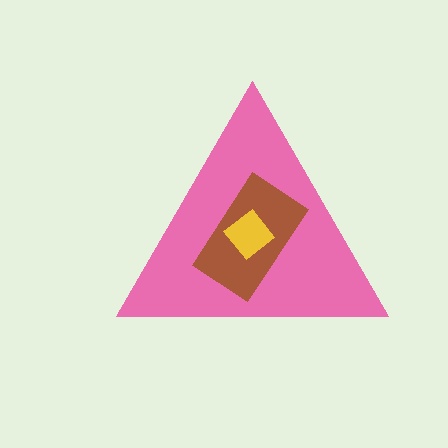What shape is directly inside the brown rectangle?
The yellow diamond.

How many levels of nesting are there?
3.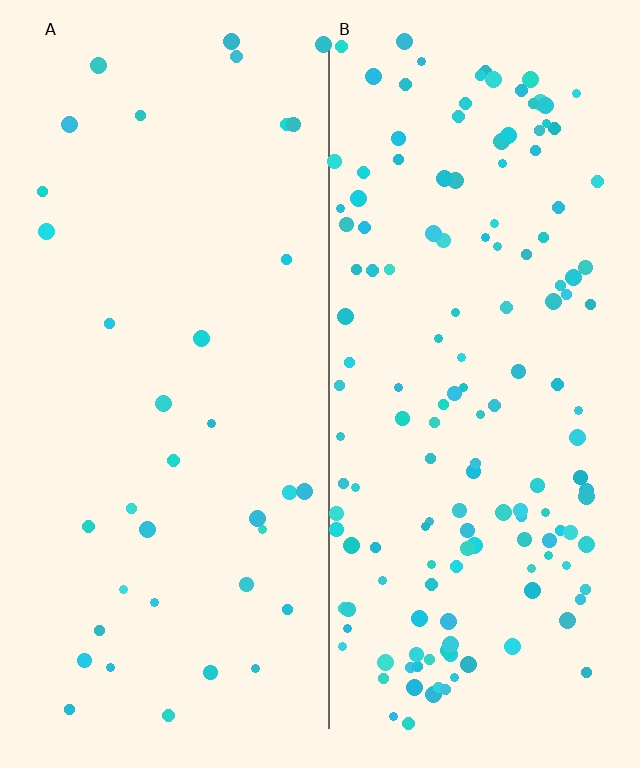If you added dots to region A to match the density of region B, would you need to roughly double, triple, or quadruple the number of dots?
Approximately quadruple.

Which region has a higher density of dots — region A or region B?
B (the right).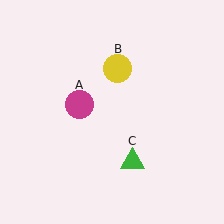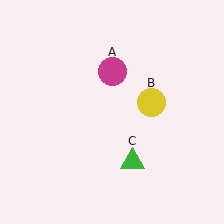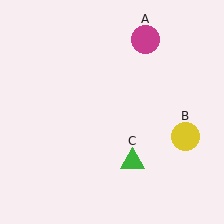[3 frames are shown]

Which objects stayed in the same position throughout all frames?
Green triangle (object C) remained stationary.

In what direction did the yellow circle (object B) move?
The yellow circle (object B) moved down and to the right.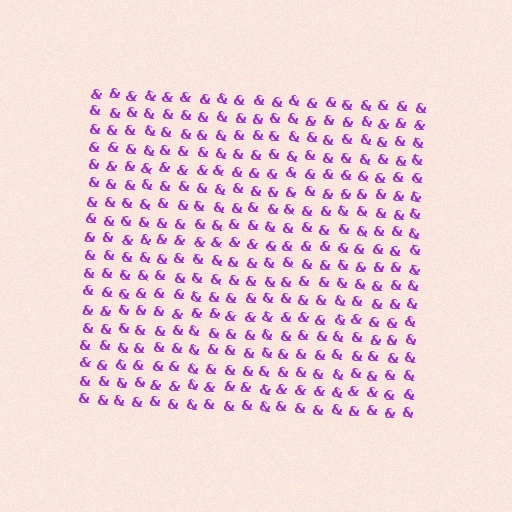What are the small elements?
The small elements are ampersands.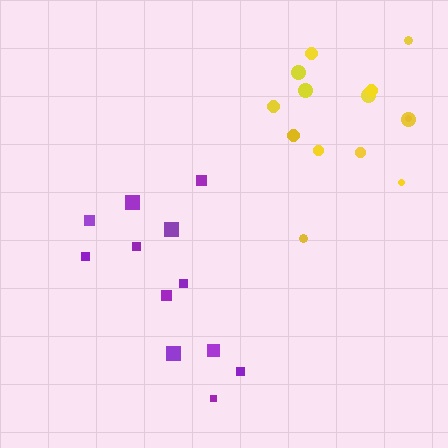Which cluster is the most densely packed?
Yellow.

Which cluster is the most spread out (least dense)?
Purple.